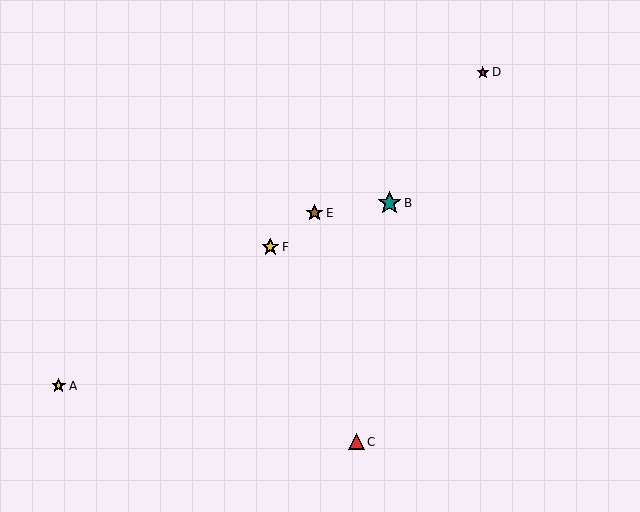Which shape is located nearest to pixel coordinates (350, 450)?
The red triangle (labeled C) at (357, 442) is nearest to that location.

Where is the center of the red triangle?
The center of the red triangle is at (357, 442).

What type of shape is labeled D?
Shape D is a magenta star.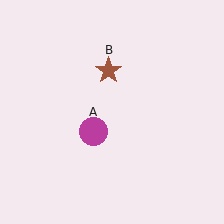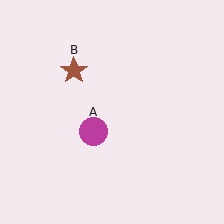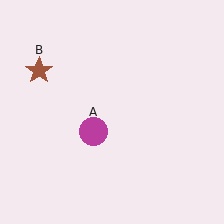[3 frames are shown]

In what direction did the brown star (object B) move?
The brown star (object B) moved left.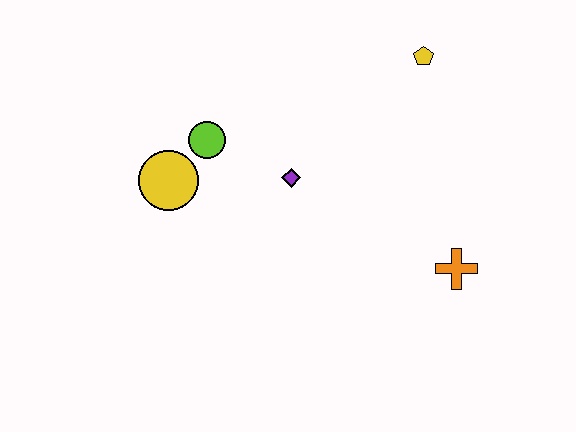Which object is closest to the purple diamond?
The lime circle is closest to the purple diamond.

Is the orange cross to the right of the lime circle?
Yes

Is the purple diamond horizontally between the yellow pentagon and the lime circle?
Yes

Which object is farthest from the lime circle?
The orange cross is farthest from the lime circle.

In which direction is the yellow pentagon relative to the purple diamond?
The yellow pentagon is to the right of the purple diamond.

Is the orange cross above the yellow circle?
No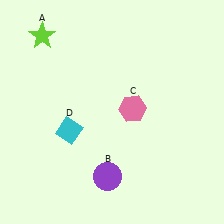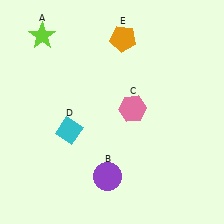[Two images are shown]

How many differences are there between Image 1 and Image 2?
There is 1 difference between the two images.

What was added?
An orange pentagon (E) was added in Image 2.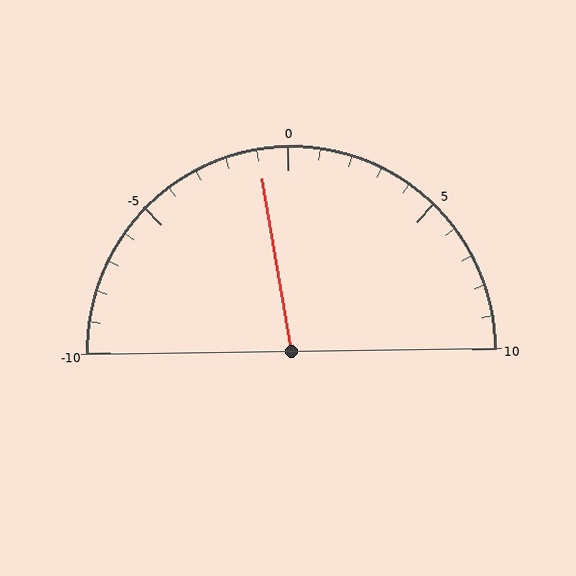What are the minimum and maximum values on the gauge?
The gauge ranges from -10 to 10.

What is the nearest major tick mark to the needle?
The nearest major tick mark is 0.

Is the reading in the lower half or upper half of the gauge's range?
The reading is in the lower half of the range (-10 to 10).